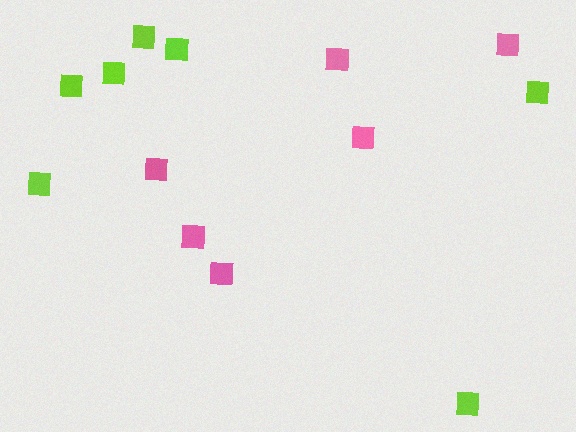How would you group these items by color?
There are 2 groups: one group of pink squares (6) and one group of lime squares (7).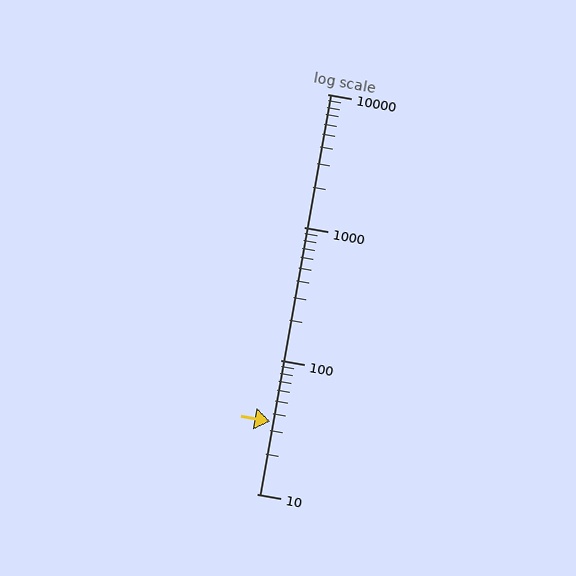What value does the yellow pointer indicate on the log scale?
The pointer indicates approximately 35.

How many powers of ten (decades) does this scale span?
The scale spans 3 decades, from 10 to 10000.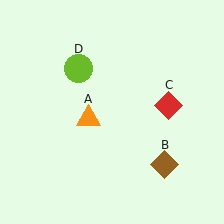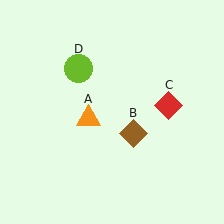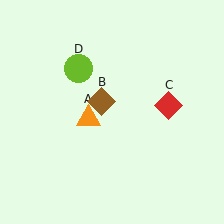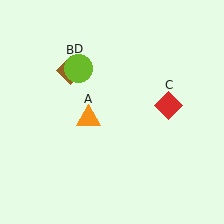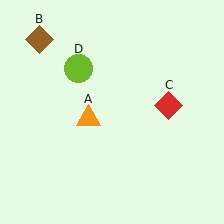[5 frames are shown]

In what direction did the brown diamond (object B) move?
The brown diamond (object B) moved up and to the left.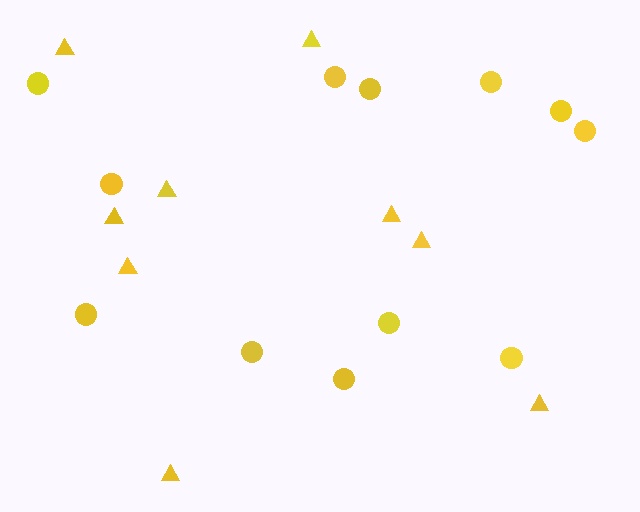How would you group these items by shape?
There are 2 groups: one group of triangles (9) and one group of circles (12).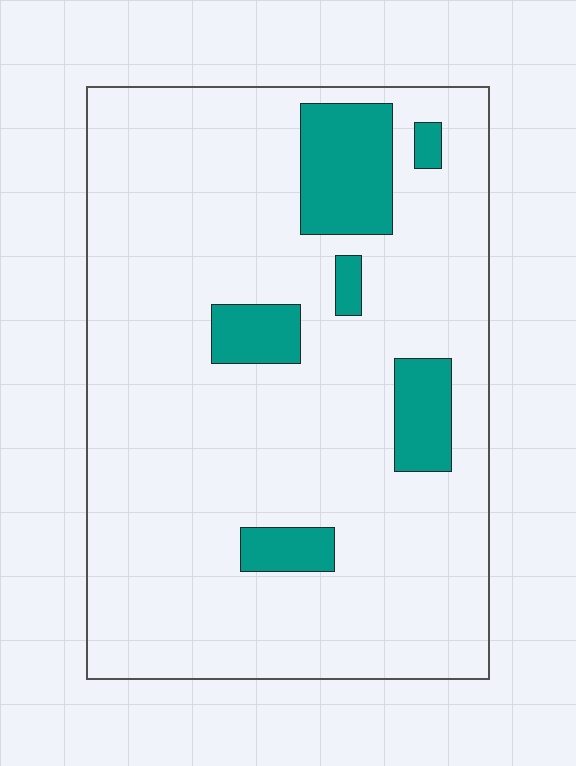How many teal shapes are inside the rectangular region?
6.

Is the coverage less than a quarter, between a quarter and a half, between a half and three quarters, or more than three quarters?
Less than a quarter.